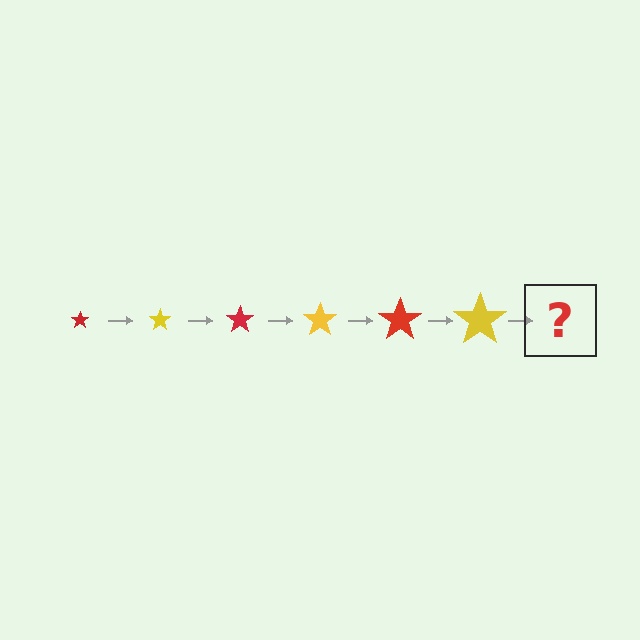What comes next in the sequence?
The next element should be a red star, larger than the previous one.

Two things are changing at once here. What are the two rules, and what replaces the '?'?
The two rules are that the star grows larger each step and the color cycles through red and yellow. The '?' should be a red star, larger than the previous one.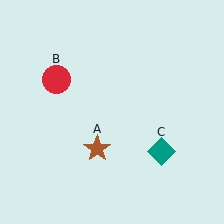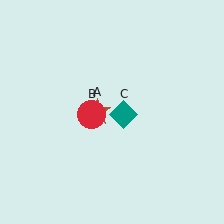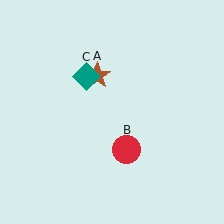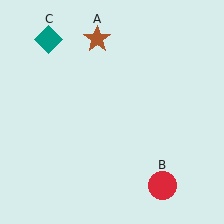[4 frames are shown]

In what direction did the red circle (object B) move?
The red circle (object B) moved down and to the right.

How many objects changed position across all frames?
3 objects changed position: brown star (object A), red circle (object B), teal diamond (object C).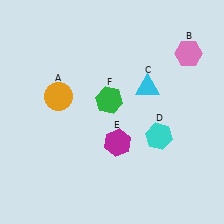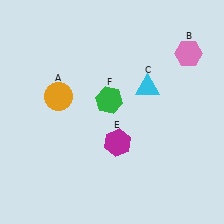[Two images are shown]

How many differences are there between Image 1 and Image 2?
There is 1 difference between the two images.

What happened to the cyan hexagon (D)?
The cyan hexagon (D) was removed in Image 2. It was in the bottom-right area of Image 1.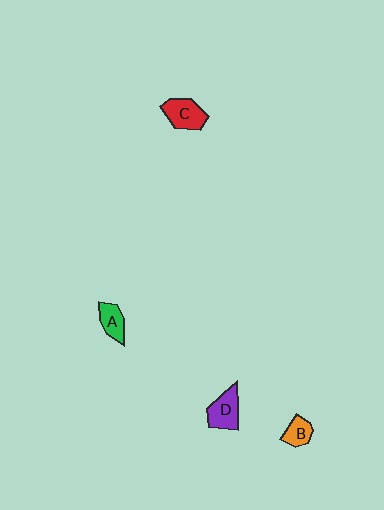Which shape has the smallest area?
Shape B (orange).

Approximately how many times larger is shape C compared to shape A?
Approximately 1.4 times.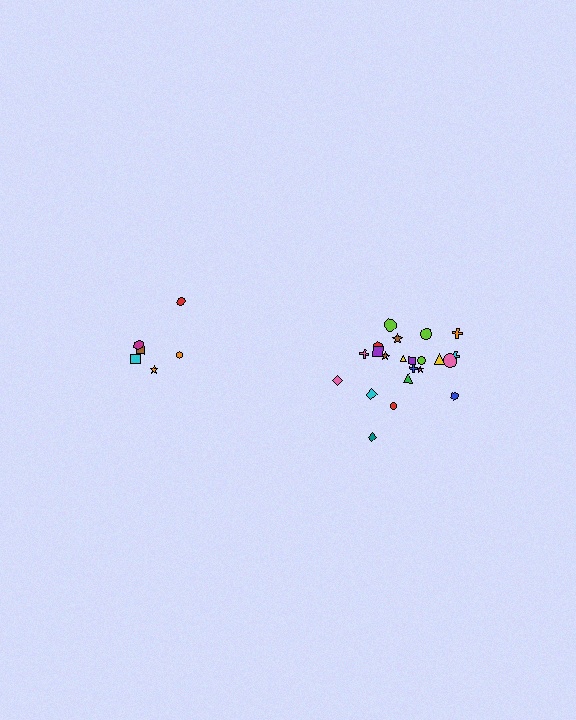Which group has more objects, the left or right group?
The right group.